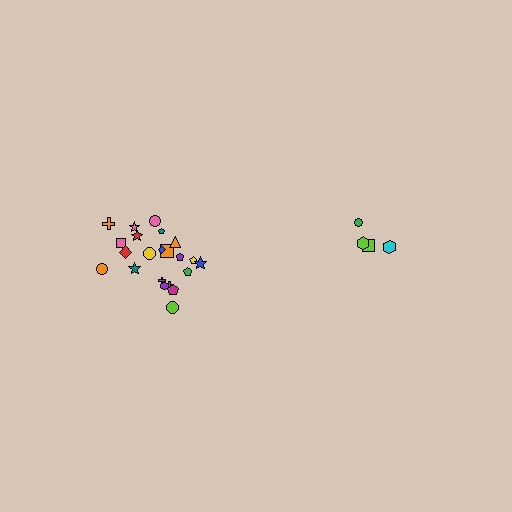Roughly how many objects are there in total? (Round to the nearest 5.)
Roughly 25 objects in total.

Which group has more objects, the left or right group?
The left group.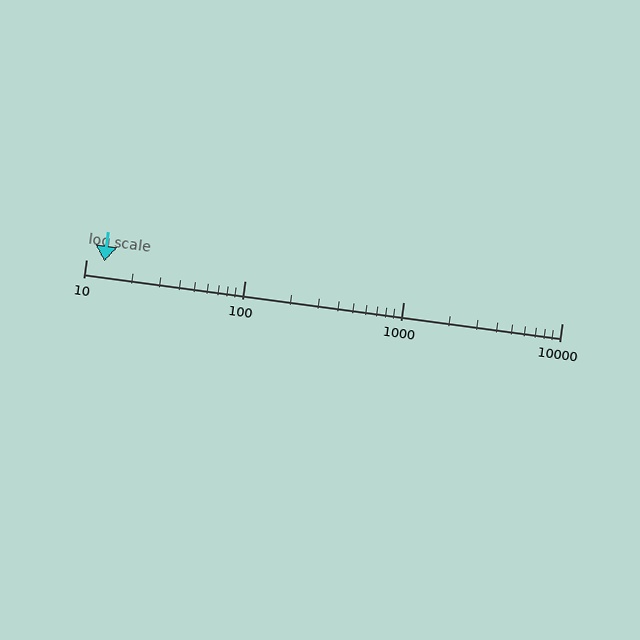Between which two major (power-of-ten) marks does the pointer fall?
The pointer is between 10 and 100.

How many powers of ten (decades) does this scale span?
The scale spans 3 decades, from 10 to 10000.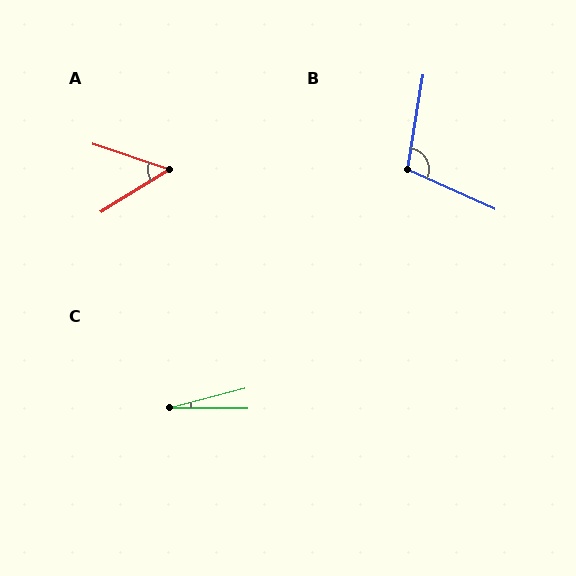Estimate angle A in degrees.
Approximately 50 degrees.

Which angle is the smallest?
C, at approximately 15 degrees.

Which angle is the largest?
B, at approximately 105 degrees.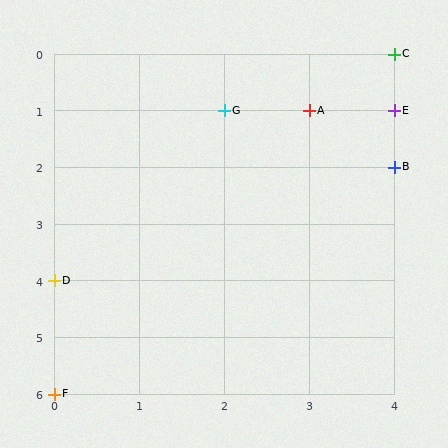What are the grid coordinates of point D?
Point D is at grid coordinates (0, 4).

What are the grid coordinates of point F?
Point F is at grid coordinates (0, 6).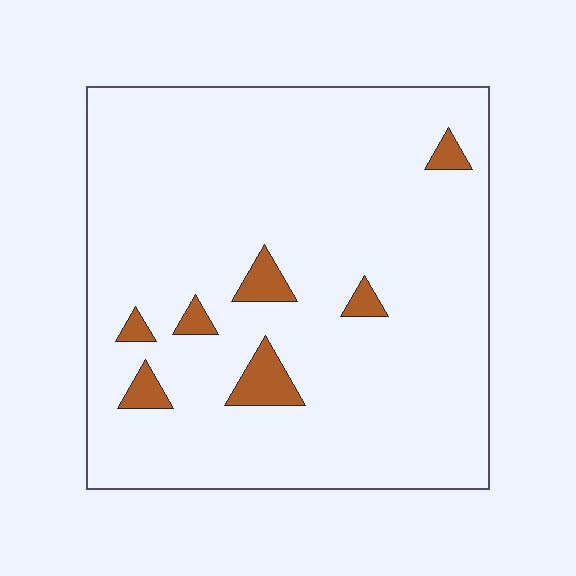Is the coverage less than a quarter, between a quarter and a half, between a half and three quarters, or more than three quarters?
Less than a quarter.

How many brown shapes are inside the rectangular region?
7.